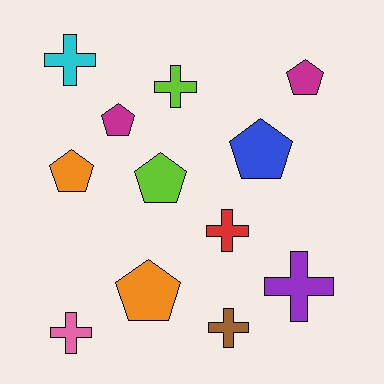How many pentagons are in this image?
There are 6 pentagons.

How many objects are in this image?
There are 12 objects.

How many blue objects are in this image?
There is 1 blue object.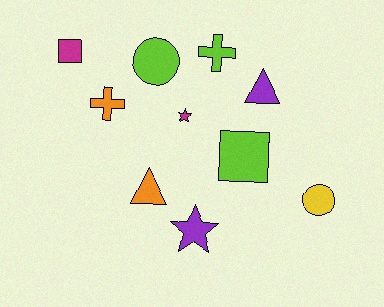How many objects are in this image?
There are 10 objects.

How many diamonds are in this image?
There are no diamonds.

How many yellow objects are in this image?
There is 1 yellow object.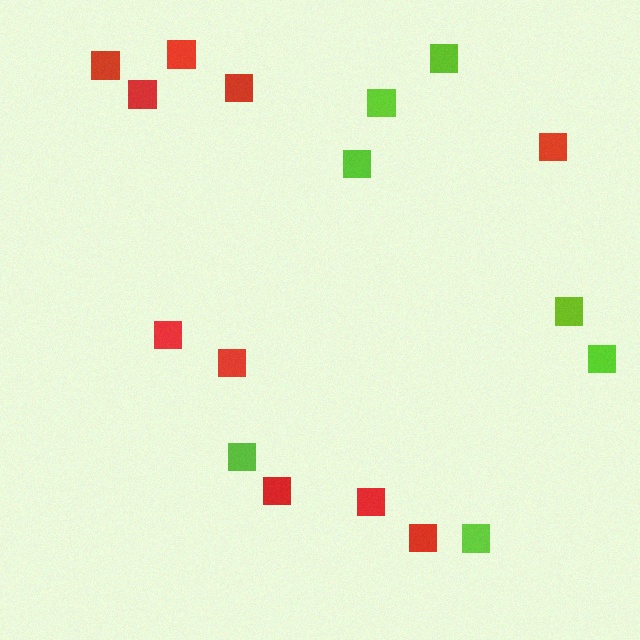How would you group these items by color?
There are 2 groups: one group of red squares (10) and one group of lime squares (7).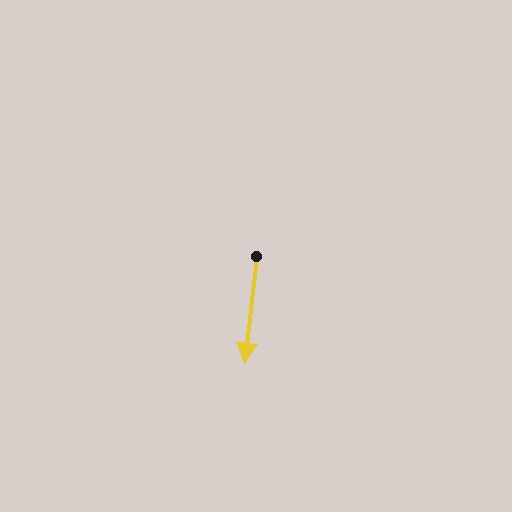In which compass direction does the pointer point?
South.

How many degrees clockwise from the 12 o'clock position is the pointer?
Approximately 186 degrees.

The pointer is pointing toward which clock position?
Roughly 6 o'clock.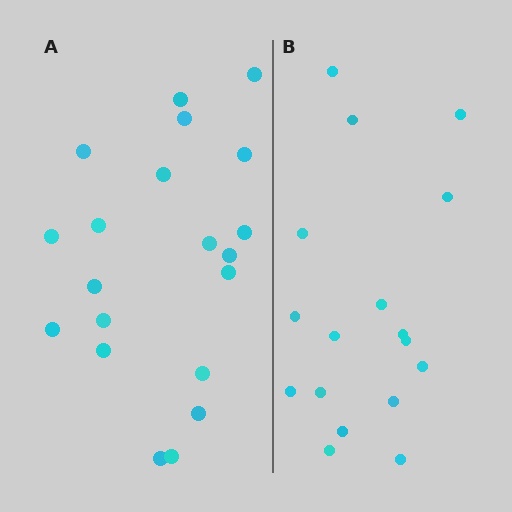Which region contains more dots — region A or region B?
Region A (the left region) has more dots.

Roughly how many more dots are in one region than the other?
Region A has just a few more — roughly 2 or 3 more dots than region B.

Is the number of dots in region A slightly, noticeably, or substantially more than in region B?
Region A has only slightly more — the two regions are fairly close. The ratio is roughly 1.2 to 1.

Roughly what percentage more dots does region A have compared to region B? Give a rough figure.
About 20% more.